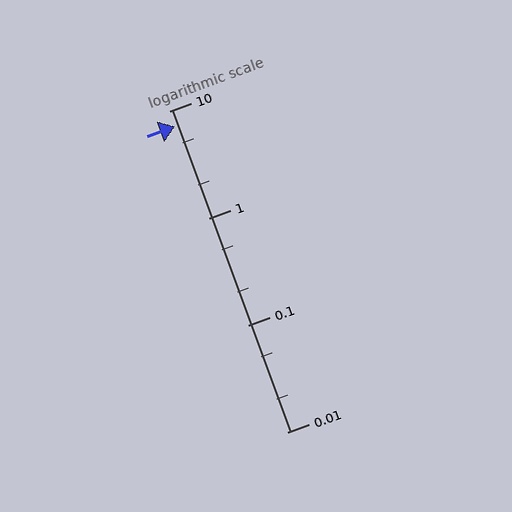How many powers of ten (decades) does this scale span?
The scale spans 3 decades, from 0.01 to 10.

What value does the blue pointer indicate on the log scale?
The pointer indicates approximately 7.1.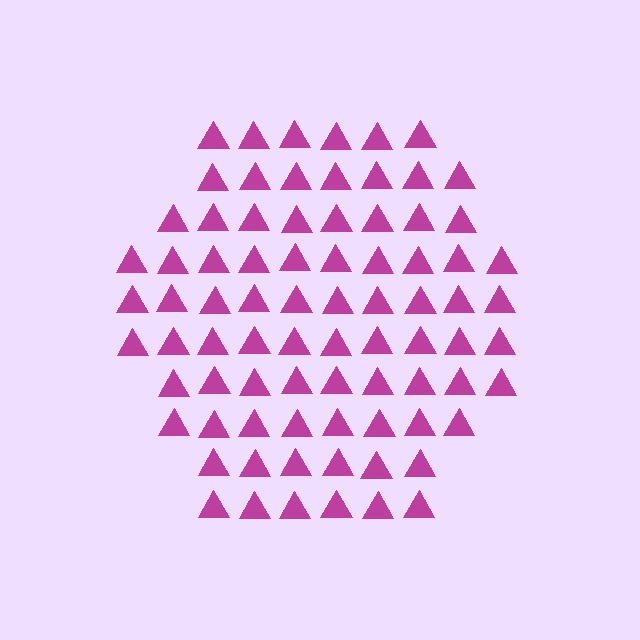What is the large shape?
The large shape is a hexagon.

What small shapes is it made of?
It is made of small triangles.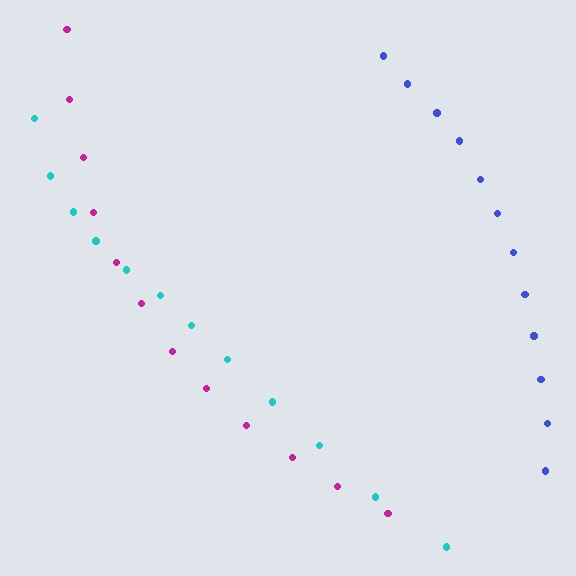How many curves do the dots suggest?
There are 3 distinct paths.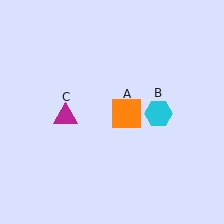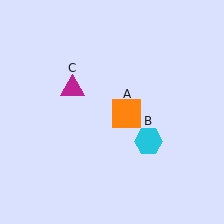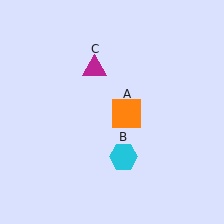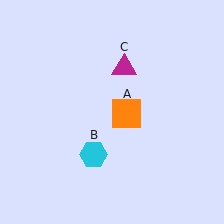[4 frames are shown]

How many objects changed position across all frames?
2 objects changed position: cyan hexagon (object B), magenta triangle (object C).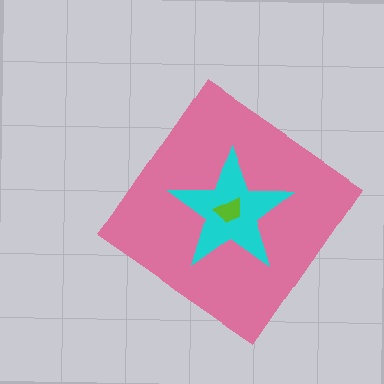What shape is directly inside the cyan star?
The lime trapezoid.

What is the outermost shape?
The pink diamond.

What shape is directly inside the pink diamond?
The cyan star.